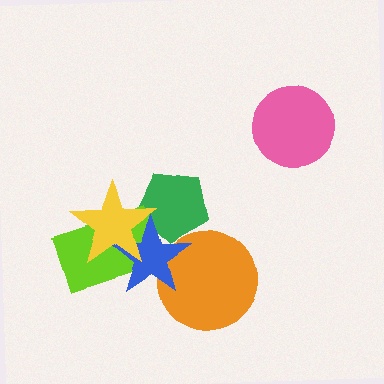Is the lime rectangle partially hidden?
Yes, it is partially covered by another shape.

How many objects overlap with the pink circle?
0 objects overlap with the pink circle.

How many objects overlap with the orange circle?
1 object overlaps with the orange circle.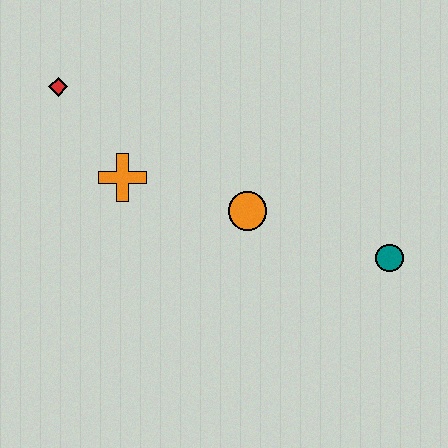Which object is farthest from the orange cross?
The teal circle is farthest from the orange cross.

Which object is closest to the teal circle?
The orange circle is closest to the teal circle.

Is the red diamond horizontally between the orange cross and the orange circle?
No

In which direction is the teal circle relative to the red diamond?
The teal circle is to the right of the red diamond.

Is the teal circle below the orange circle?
Yes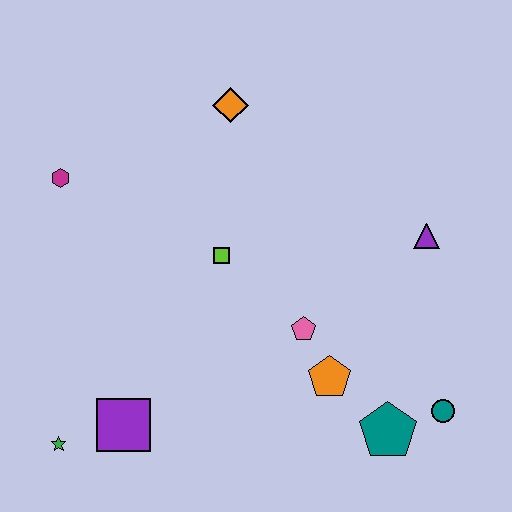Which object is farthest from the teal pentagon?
The magenta hexagon is farthest from the teal pentagon.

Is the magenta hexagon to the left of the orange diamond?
Yes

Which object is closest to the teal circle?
The teal pentagon is closest to the teal circle.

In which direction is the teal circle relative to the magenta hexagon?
The teal circle is to the right of the magenta hexagon.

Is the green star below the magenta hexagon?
Yes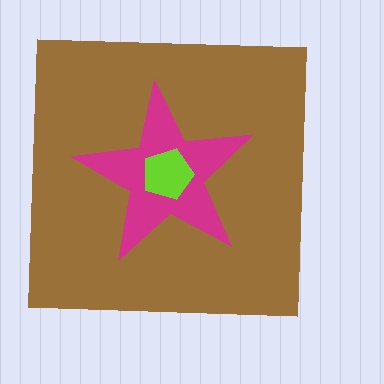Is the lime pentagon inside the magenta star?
Yes.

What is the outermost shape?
The brown square.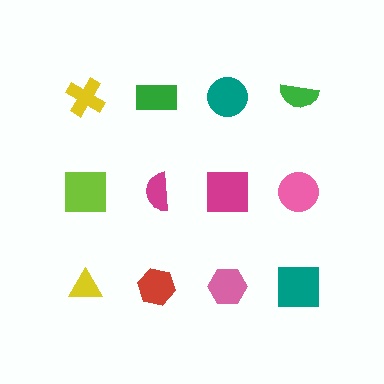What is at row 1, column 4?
A green semicircle.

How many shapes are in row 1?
4 shapes.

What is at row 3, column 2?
A red hexagon.